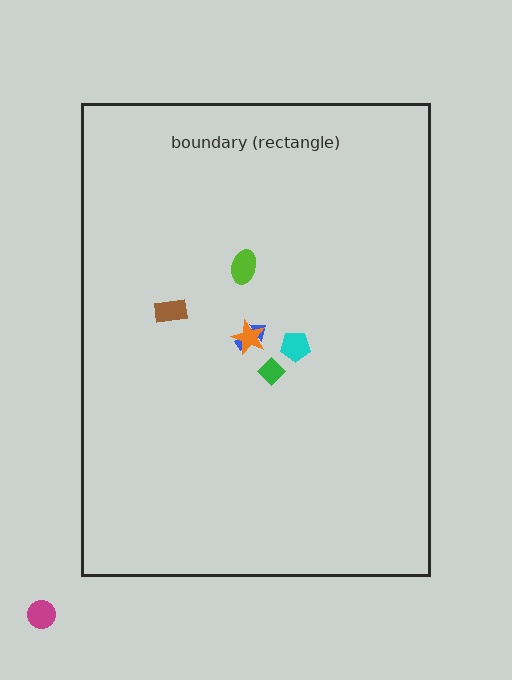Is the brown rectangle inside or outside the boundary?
Inside.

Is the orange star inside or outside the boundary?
Inside.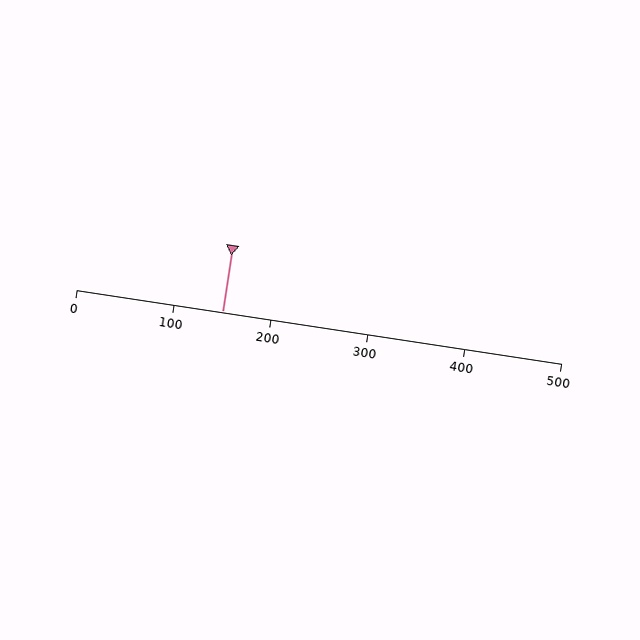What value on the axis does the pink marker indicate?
The marker indicates approximately 150.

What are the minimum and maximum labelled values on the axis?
The axis runs from 0 to 500.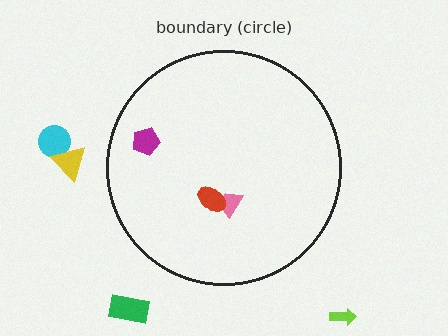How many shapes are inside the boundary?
3 inside, 4 outside.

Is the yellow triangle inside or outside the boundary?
Outside.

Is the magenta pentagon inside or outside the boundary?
Inside.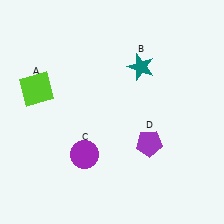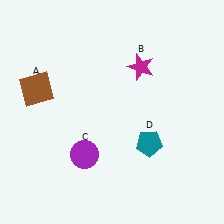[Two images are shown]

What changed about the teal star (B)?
In Image 1, B is teal. In Image 2, it changed to magenta.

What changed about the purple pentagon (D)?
In Image 1, D is purple. In Image 2, it changed to teal.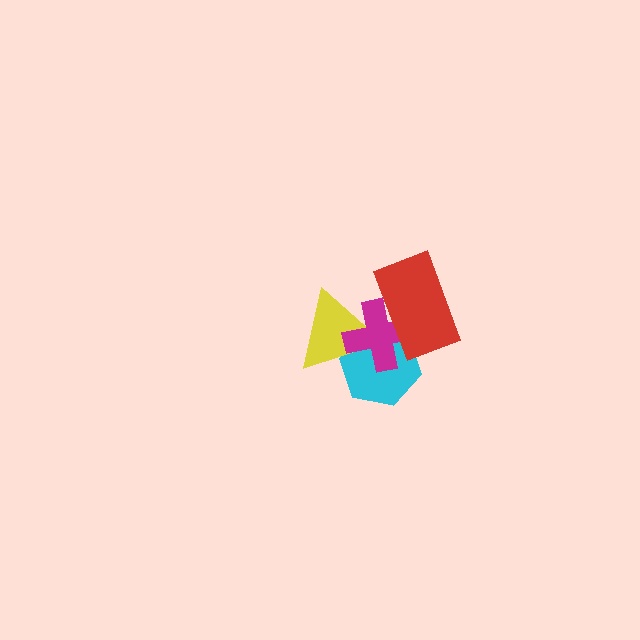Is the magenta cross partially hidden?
Yes, it is partially covered by another shape.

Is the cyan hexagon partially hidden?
Yes, it is partially covered by another shape.